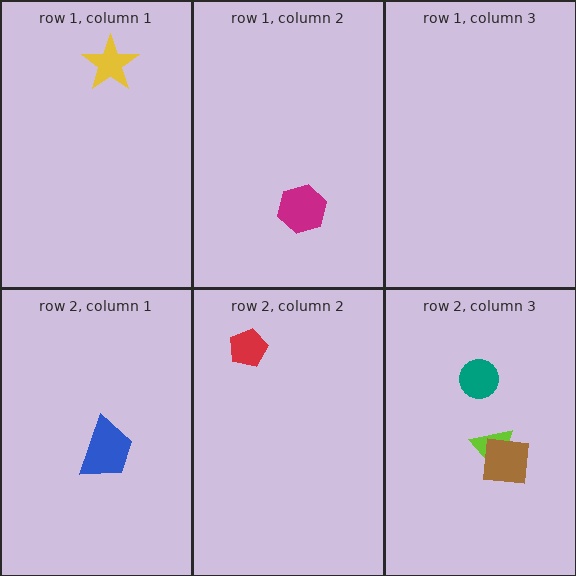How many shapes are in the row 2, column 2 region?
1.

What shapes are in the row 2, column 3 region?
The teal circle, the lime triangle, the brown square.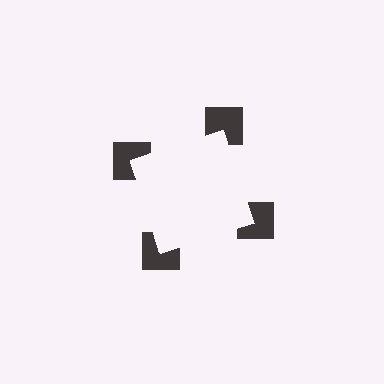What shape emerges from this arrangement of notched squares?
An illusory square — its edges are inferred from the aligned wedge cuts in the notched squares, not physically drawn.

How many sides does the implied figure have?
4 sides.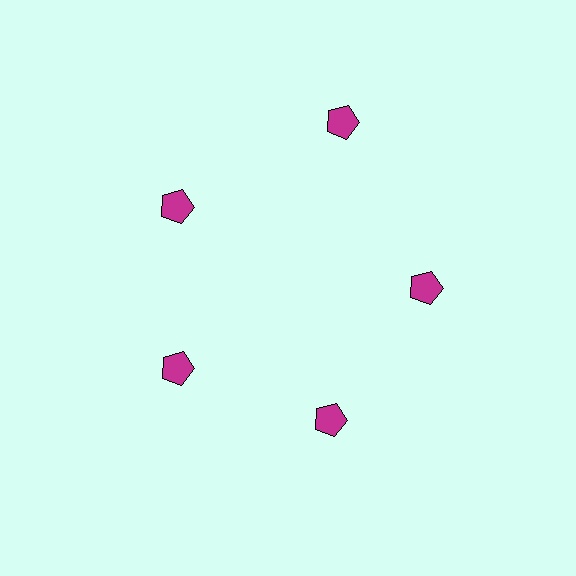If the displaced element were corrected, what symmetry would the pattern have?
It would have 5-fold rotational symmetry — the pattern would map onto itself every 72 degrees.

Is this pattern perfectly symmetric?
No. The 5 magenta pentagons are arranged in a ring, but one element near the 1 o'clock position is pushed outward from the center, breaking the 5-fold rotational symmetry.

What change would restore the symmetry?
The symmetry would be restored by moving it inward, back onto the ring so that all 5 pentagons sit at equal angles and equal distance from the center.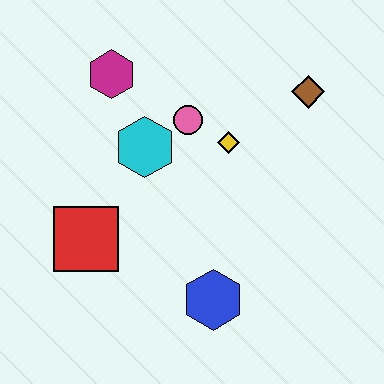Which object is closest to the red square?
The cyan hexagon is closest to the red square.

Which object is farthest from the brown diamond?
The red square is farthest from the brown diamond.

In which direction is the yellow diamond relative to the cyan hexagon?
The yellow diamond is to the right of the cyan hexagon.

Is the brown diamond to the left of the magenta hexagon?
No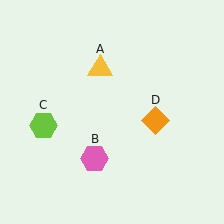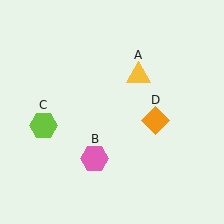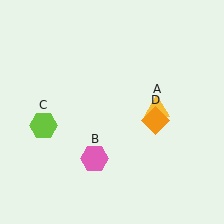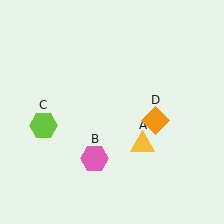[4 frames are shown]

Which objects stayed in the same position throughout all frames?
Pink hexagon (object B) and lime hexagon (object C) and orange diamond (object D) remained stationary.